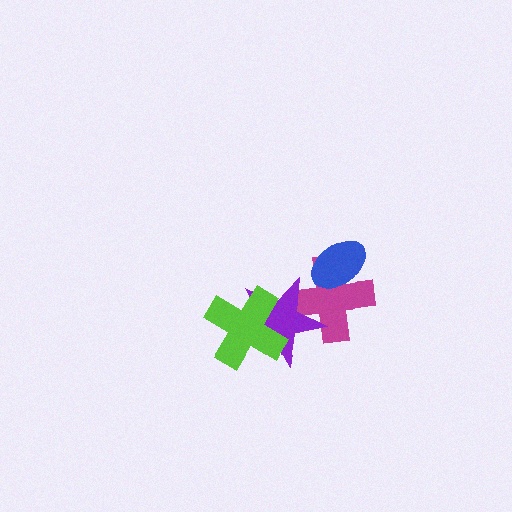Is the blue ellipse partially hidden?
No, no other shape covers it.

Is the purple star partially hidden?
Yes, it is partially covered by another shape.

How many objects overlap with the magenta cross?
2 objects overlap with the magenta cross.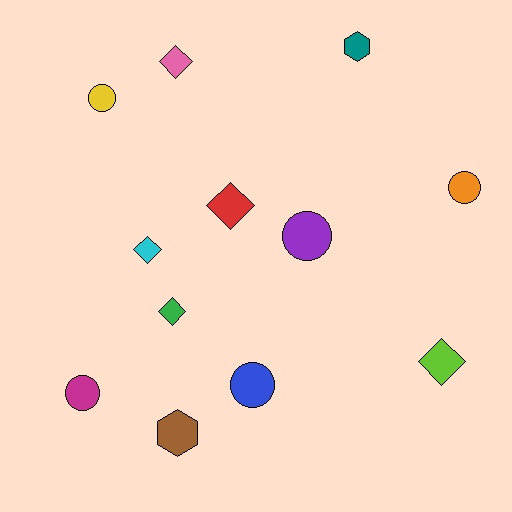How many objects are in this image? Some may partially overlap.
There are 12 objects.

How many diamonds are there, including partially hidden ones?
There are 5 diamonds.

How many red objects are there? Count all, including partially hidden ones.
There is 1 red object.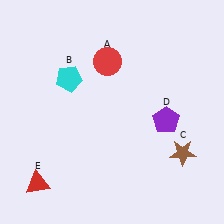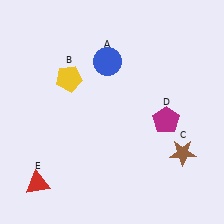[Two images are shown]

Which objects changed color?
A changed from red to blue. B changed from cyan to yellow. D changed from purple to magenta.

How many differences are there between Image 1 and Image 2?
There are 3 differences between the two images.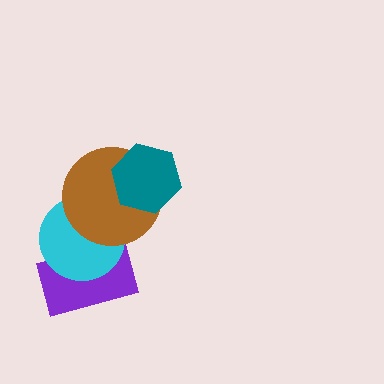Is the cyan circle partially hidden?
Yes, it is partially covered by another shape.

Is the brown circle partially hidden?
Yes, it is partially covered by another shape.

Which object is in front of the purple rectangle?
The cyan circle is in front of the purple rectangle.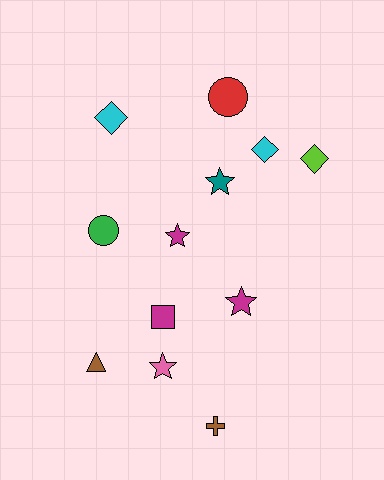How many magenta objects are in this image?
There are 3 magenta objects.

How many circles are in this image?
There are 2 circles.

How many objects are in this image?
There are 12 objects.